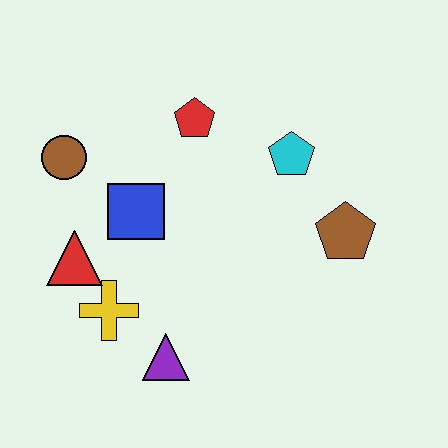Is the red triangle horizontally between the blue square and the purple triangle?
No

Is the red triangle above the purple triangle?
Yes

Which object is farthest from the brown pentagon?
The brown circle is farthest from the brown pentagon.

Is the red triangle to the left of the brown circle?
No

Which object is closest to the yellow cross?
The red triangle is closest to the yellow cross.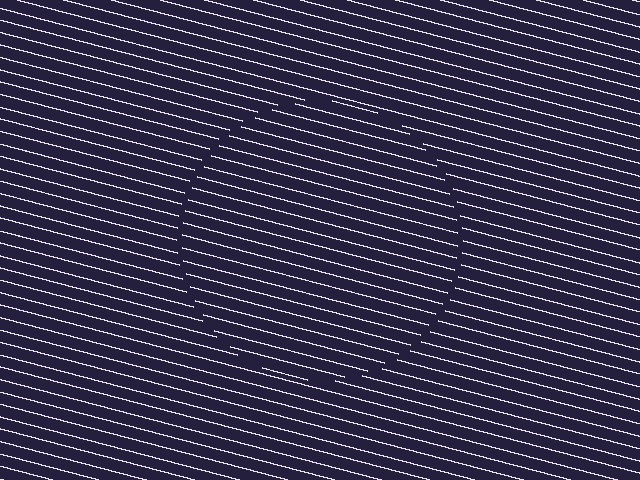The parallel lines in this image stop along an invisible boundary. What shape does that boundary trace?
An illusory circle. The interior of the shape contains the same grating, shifted by half a period — the contour is defined by the phase discontinuity where line-ends from the inner and outer gratings abut.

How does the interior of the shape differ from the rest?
The interior of the shape contains the same grating, shifted by half a period — the contour is defined by the phase discontinuity where line-ends from the inner and outer gratings abut.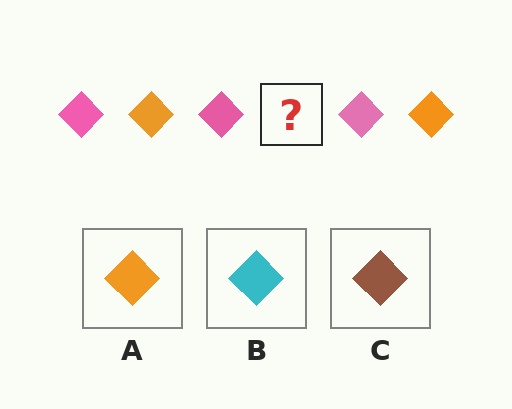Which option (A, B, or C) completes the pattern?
A.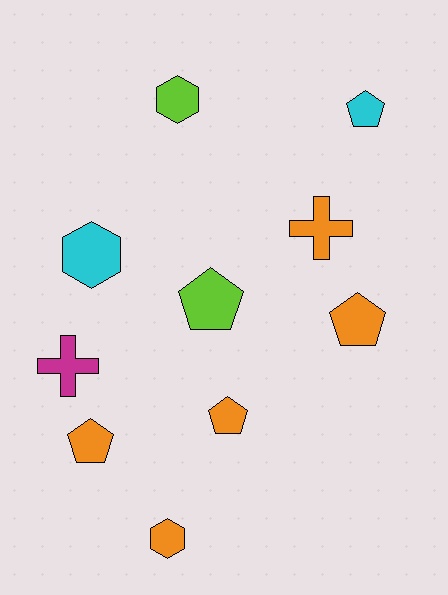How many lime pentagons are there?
There is 1 lime pentagon.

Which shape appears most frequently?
Pentagon, with 5 objects.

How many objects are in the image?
There are 10 objects.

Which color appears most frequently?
Orange, with 5 objects.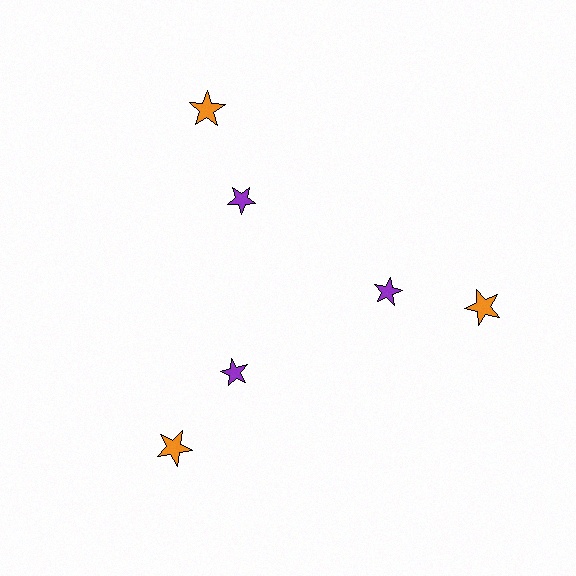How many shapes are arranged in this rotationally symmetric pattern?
There are 6 shapes, arranged in 3 groups of 2.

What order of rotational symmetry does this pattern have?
This pattern has 3-fold rotational symmetry.